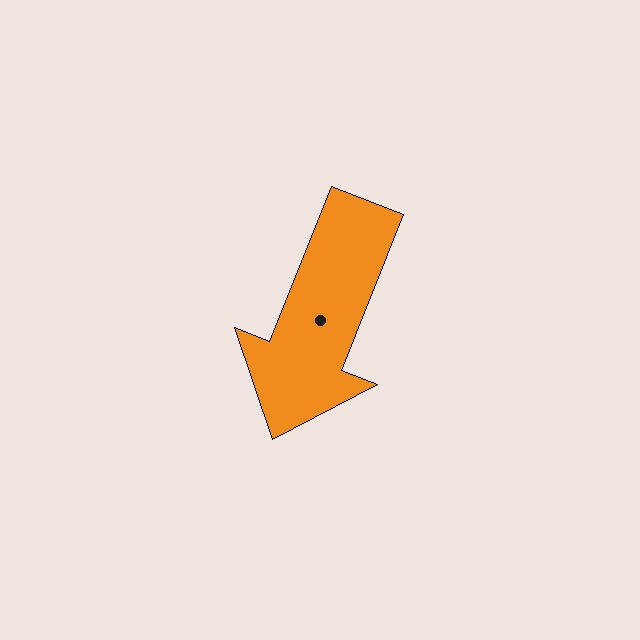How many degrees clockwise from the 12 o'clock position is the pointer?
Approximately 202 degrees.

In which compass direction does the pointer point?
South.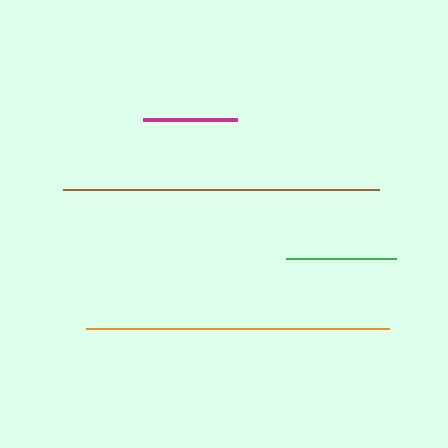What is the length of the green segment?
The green segment is approximately 110 pixels long.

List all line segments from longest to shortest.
From longest to shortest: brown, orange, green, magenta.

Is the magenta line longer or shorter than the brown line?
The brown line is longer than the magenta line.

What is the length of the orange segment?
The orange segment is approximately 303 pixels long.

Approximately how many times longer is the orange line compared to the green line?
The orange line is approximately 2.8 times the length of the green line.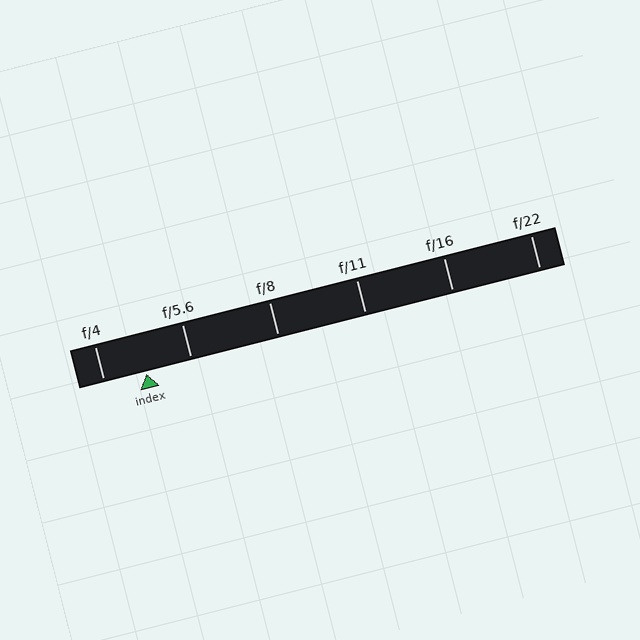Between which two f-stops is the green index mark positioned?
The index mark is between f/4 and f/5.6.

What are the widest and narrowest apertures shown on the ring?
The widest aperture shown is f/4 and the narrowest is f/22.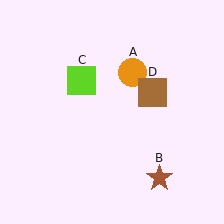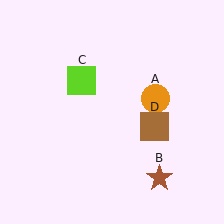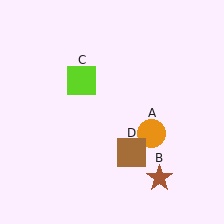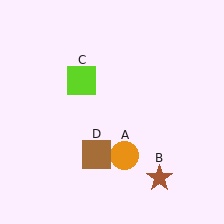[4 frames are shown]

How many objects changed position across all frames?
2 objects changed position: orange circle (object A), brown square (object D).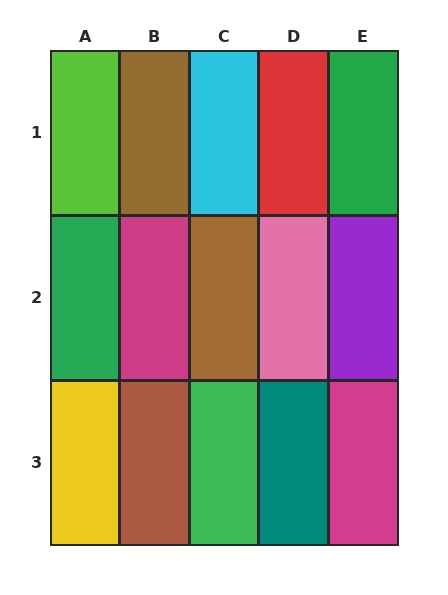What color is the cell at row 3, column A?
Yellow.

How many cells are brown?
3 cells are brown.